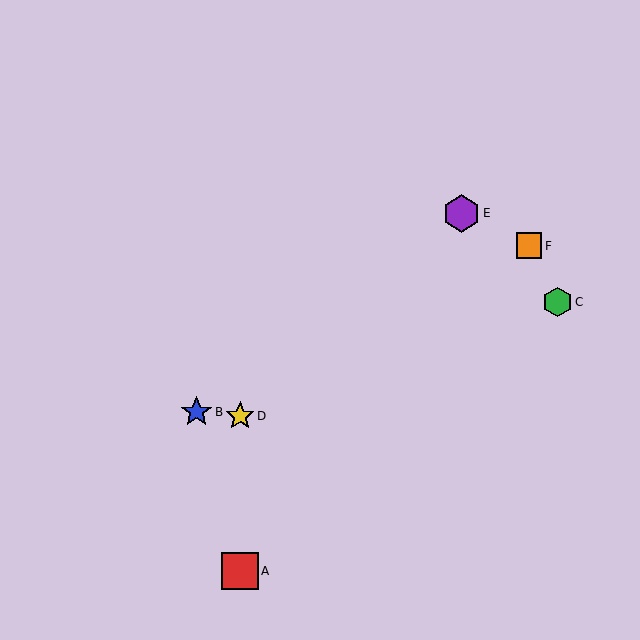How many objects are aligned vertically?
2 objects (A, D) are aligned vertically.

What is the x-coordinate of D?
Object D is at x≈240.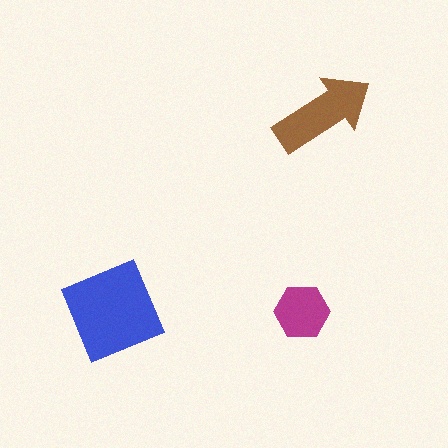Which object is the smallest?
The magenta hexagon.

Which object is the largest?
The blue square.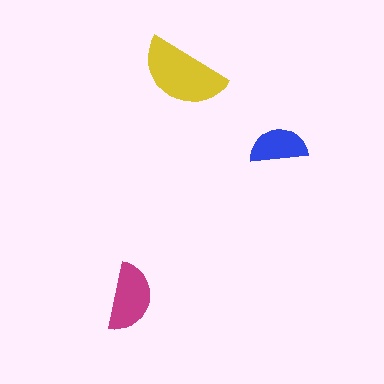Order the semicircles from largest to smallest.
the yellow one, the magenta one, the blue one.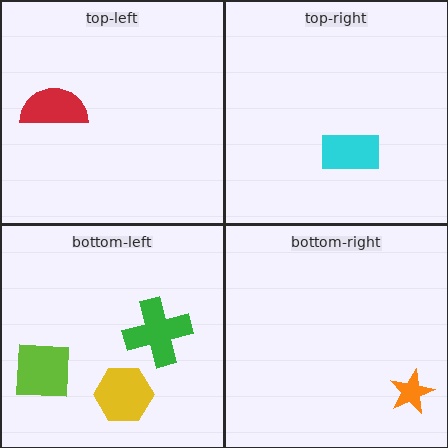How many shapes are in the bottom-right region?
1.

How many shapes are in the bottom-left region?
3.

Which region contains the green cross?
The bottom-left region.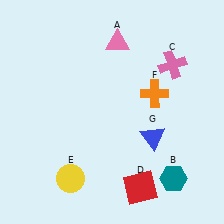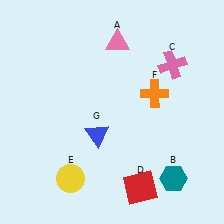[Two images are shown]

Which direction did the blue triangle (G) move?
The blue triangle (G) moved left.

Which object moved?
The blue triangle (G) moved left.